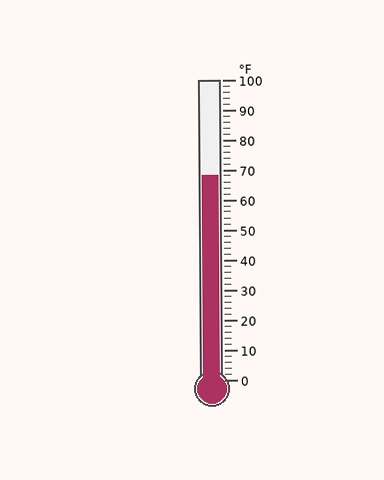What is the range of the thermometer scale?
The thermometer scale ranges from 0°F to 100°F.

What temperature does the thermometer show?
The thermometer shows approximately 68°F.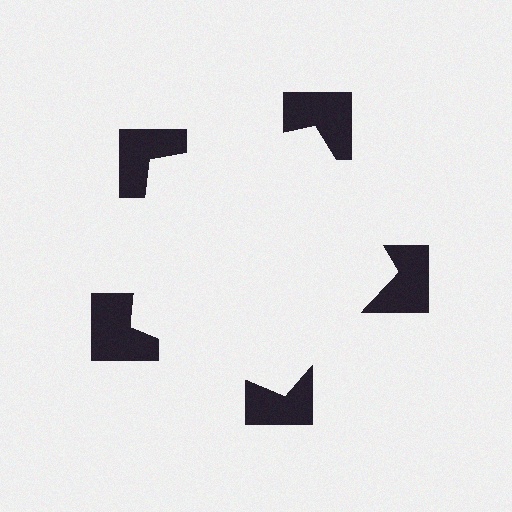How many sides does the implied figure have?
5 sides.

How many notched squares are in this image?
There are 5 — one at each vertex of the illusory pentagon.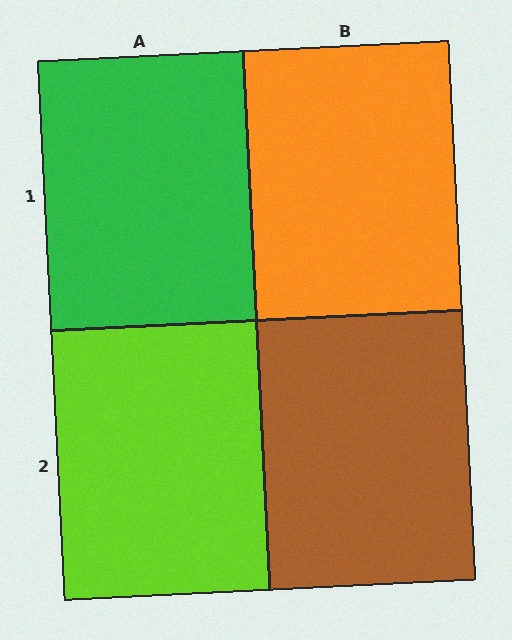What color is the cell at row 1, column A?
Green.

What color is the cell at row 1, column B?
Orange.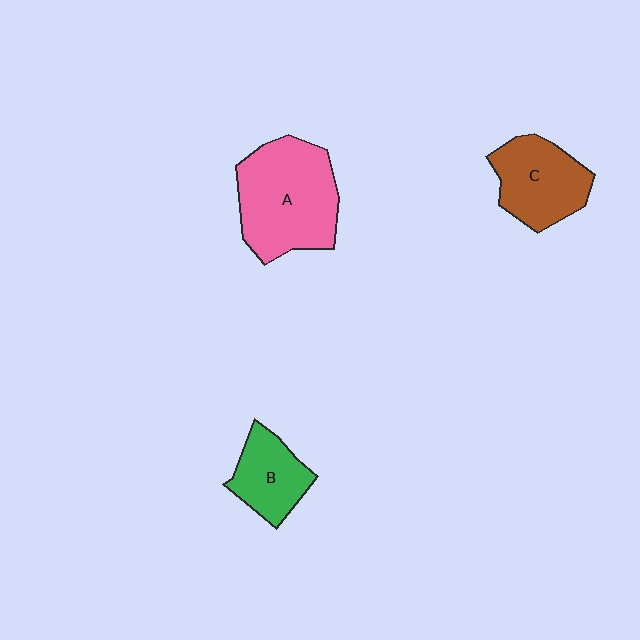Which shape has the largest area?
Shape A (pink).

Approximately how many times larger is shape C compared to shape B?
Approximately 1.3 times.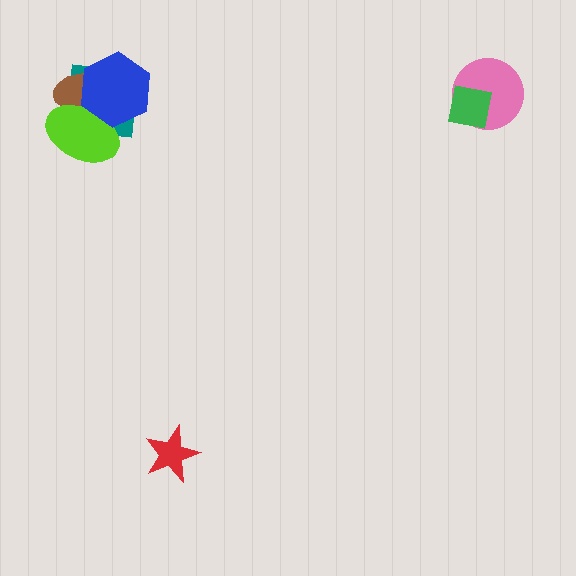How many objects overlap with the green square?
1 object overlaps with the green square.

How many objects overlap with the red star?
0 objects overlap with the red star.